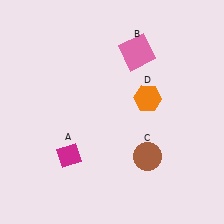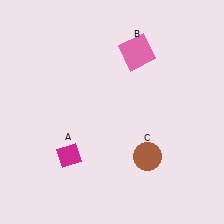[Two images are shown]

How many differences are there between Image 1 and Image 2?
There is 1 difference between the two images.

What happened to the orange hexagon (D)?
The orange hexagon (D) was removed in Image 2. It was in the top-right area of Image 1.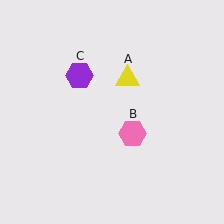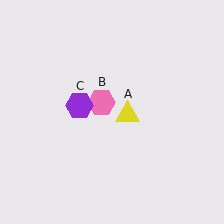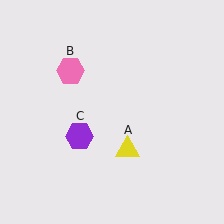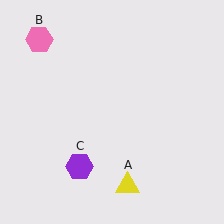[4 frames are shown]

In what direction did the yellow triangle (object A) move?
The yellow triangle (object A) moved down.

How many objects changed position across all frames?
3 objects changed position: yellow triangle (object A), pink hexagon (object B), purple hexagon (object C).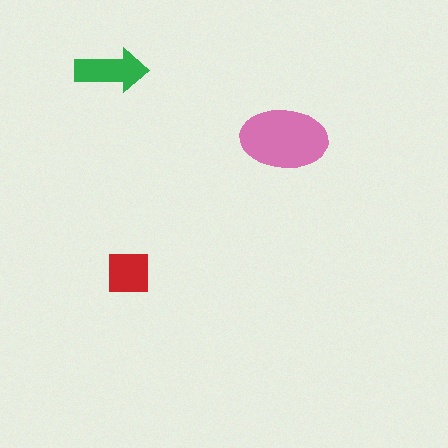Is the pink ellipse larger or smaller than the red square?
Larger.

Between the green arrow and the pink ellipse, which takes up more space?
The pink ellipse.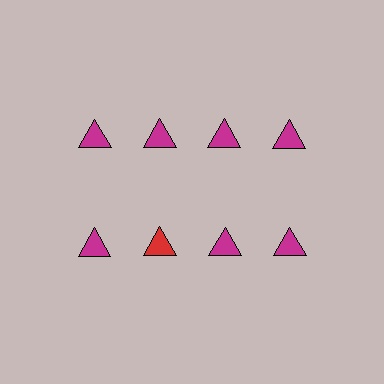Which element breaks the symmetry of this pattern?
The red triangle in the second row, second from left column breaks the symmetry. All other shapes are magenta triangles.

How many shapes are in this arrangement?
There are 8 shapes arranged in a grid pattern.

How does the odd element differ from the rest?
It has a different color: red instead of magenta.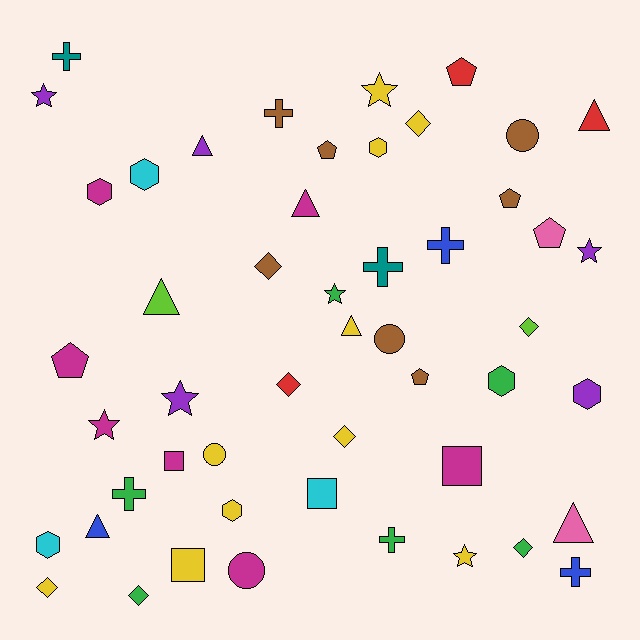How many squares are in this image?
There are 4 squares.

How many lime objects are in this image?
There are 2 lime objects.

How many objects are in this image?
There are 50 objects.